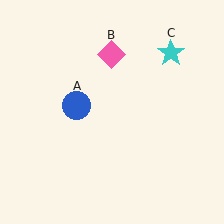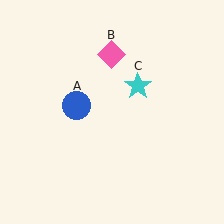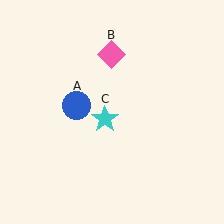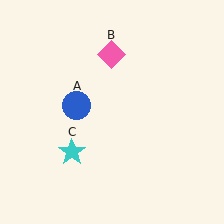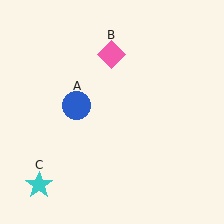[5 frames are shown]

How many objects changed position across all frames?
1 object changed position: cyan star (object C).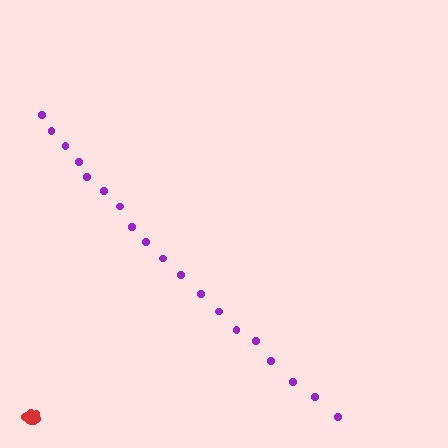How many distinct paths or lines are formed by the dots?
There are 2 distinct paths.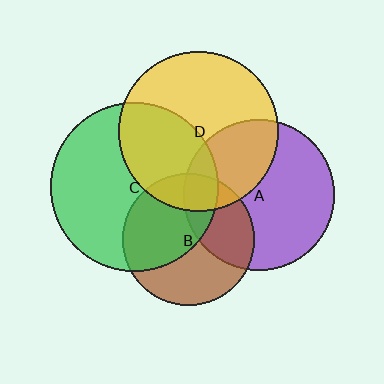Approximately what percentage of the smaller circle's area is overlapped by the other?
Approximately 20%.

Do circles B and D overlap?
Yes.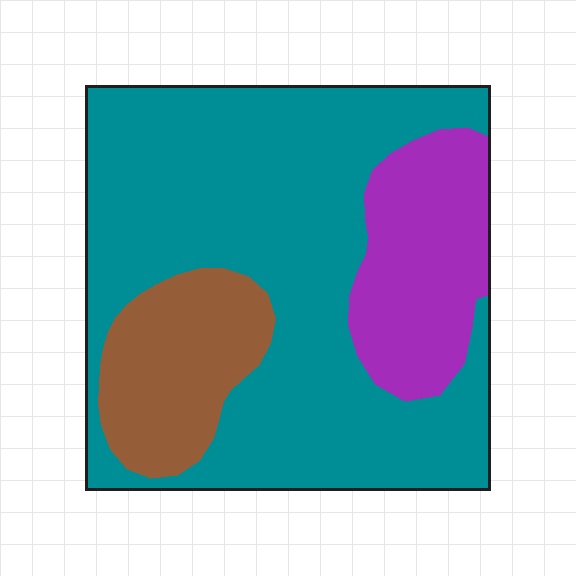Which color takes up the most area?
Teal, at roughly 65%.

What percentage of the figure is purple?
Purple covers about 20% of the figure.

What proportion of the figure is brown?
Brown covers about 15% of the figure.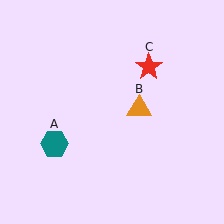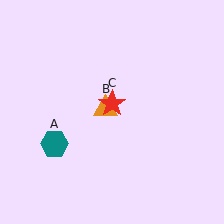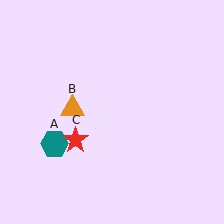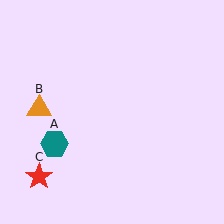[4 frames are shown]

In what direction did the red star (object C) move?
The red star (object C) moved down and to the left.